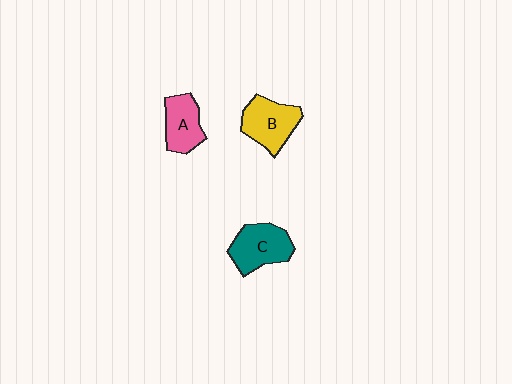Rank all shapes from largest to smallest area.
From largest to smallest: C (teal), B (yellow), A (pink).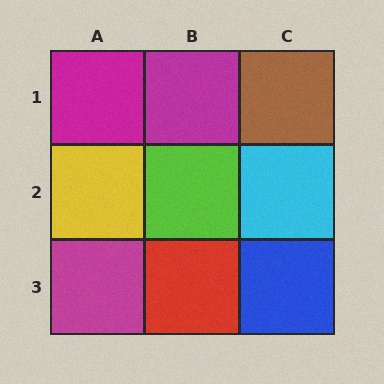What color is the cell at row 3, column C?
Blue.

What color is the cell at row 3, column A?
Magenta.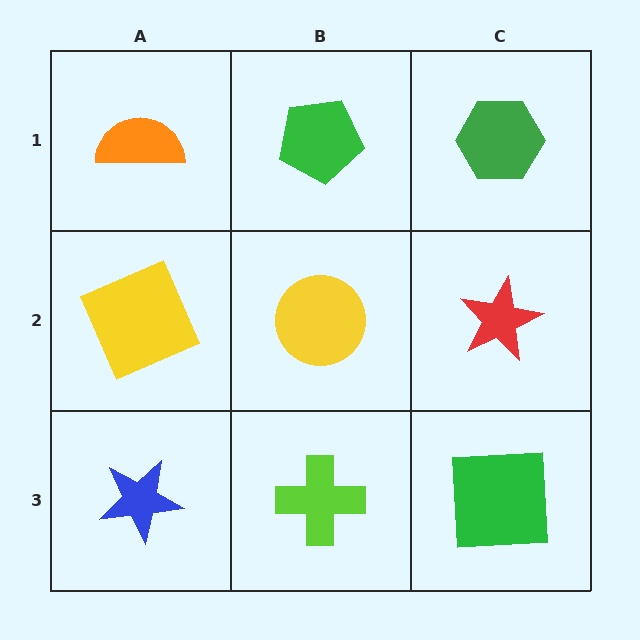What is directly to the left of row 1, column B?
An orange semicircle.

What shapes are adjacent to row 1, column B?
A yellow circle (row 2, column B), an orange semicircle (row 1, column A), a green hexagon (row 1, column C).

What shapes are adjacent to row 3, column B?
A yellow circle (row 2, column B), a blue star (row 3, column A), a green square (row 3, column C).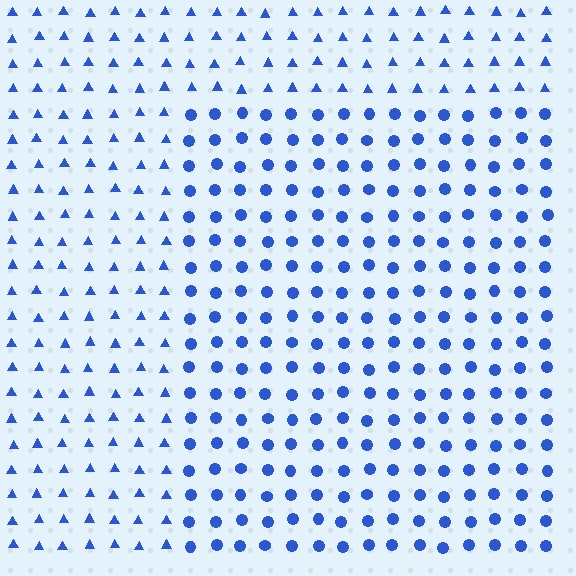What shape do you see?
I see a rectangle.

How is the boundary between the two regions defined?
The boundary is defined by a change in element shape: circles inside vs. triangles outside. All elements share the same color and spacing.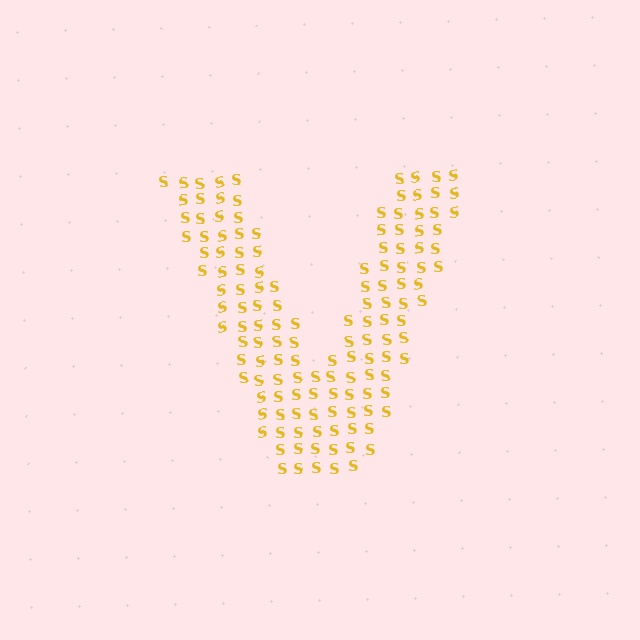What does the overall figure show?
The overall figure shows the letter V.